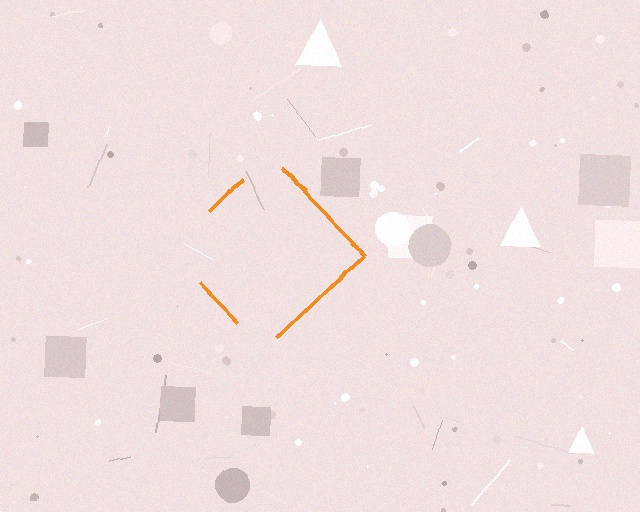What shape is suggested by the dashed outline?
The dashed outline suggests a diamond.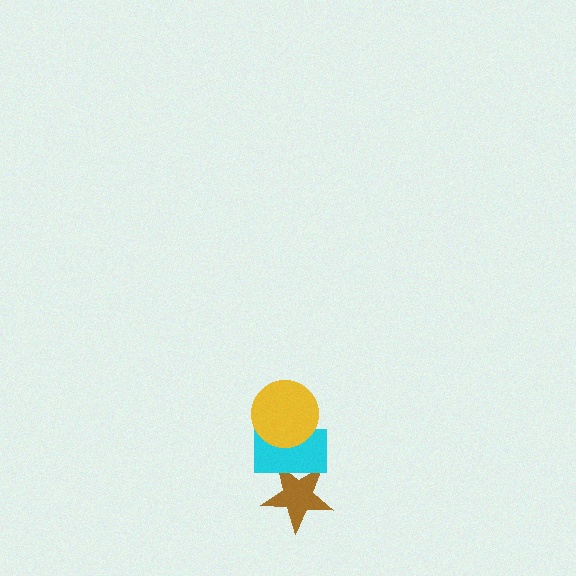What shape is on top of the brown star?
The cyan rectangle is on top of the brown star.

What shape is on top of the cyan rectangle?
The yellow circle is on top of the cyan rectangle.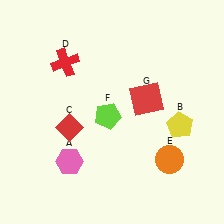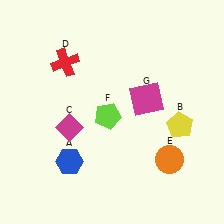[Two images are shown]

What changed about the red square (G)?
In Image 1, G is red. In Image 2, it changed to magenta.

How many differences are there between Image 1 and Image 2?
There are 3 differences between the two images.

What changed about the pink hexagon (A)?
In Image 1, A is pink. In Image 2, it changed to blue.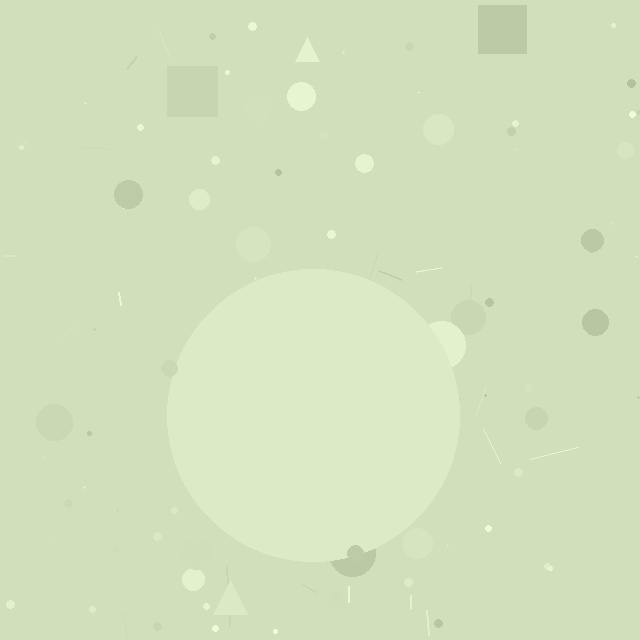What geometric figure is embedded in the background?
A circle is embedded in the background.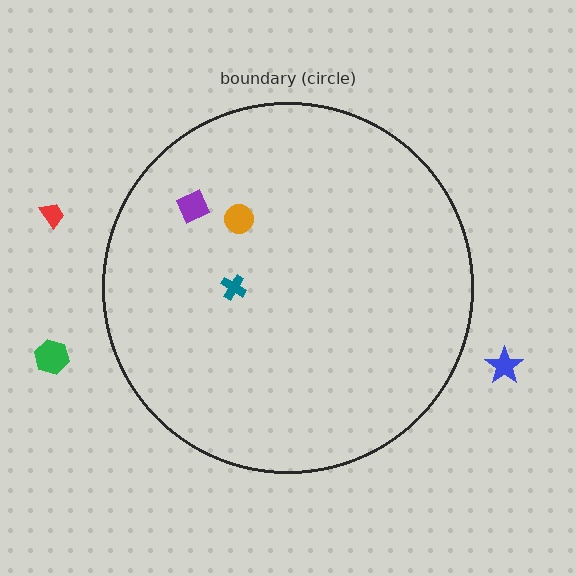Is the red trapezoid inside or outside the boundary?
Outside.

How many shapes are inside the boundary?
3 inside, 3 outside.